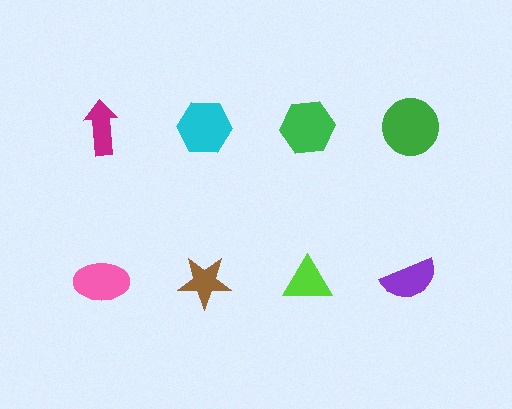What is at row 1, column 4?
A green circle.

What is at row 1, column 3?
A green hexagon.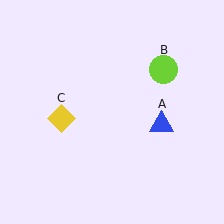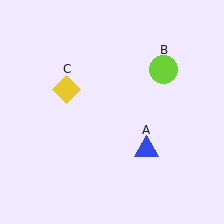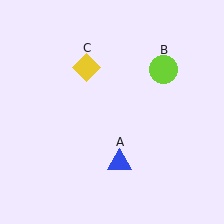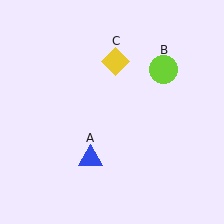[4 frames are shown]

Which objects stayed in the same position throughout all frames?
Lime circle (object B) remained stationary.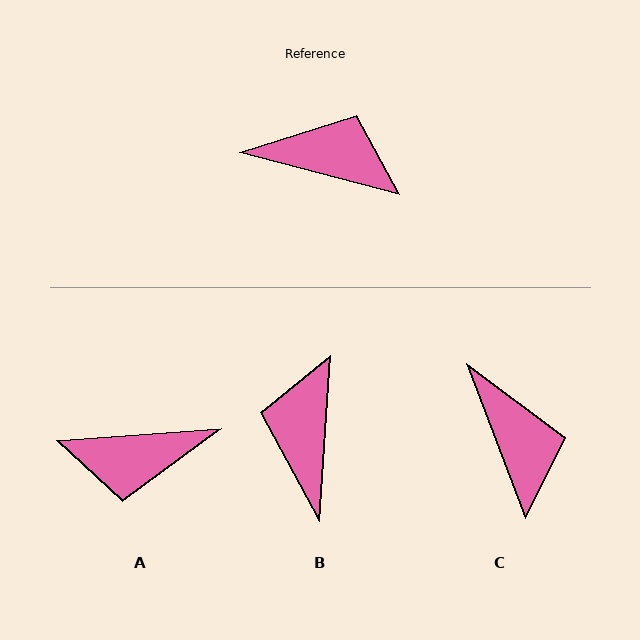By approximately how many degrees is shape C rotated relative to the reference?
Approximately 55 degrees clockwise.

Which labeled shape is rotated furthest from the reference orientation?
A, about 161 degrees away.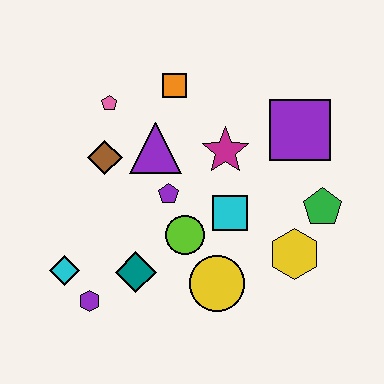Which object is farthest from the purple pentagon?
The green pentagon is farthest from the purple pentagon.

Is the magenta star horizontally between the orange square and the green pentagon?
Yes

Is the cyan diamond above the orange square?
No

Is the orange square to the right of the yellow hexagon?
No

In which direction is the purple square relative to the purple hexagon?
The purple square is to the right of the purple hexagon.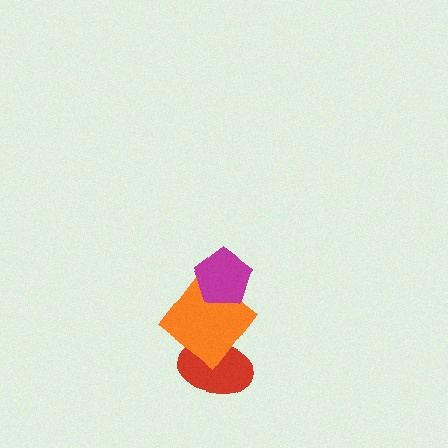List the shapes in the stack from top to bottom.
From top to bottom: the magenta pentagon, the orange diamond, the red ellipse.